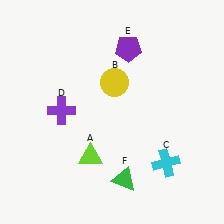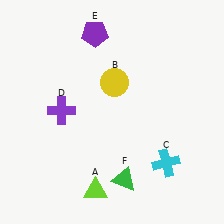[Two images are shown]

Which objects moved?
The objects that moved are: the lime triangle (A), the purple pentagon (E).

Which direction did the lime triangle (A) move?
The lime triangle (A) moved down.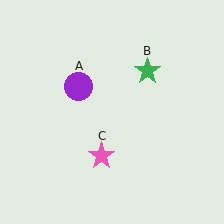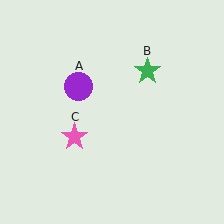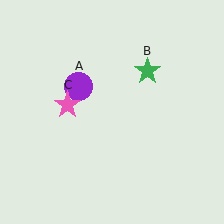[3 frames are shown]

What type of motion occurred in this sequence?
The pink star (object C) rotated clockwise around the center of the scene.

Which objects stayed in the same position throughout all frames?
Purple circle (object A) and green star (object B) remained stationary.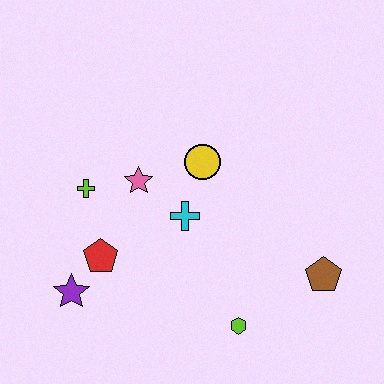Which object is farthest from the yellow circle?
The purple star is farthest from the yellow circle.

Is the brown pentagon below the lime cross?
Yes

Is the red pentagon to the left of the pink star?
Yes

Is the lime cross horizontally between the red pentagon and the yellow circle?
No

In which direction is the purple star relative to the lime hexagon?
The purple star is to the left of the lime hexagon.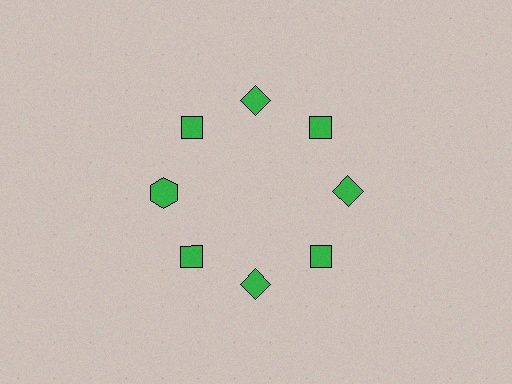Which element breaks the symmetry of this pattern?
The green hexagon at roughly the 9 o'clock position breaks the symmetry. All other shapes are green diamonds.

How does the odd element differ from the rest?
It has a different shape: hexagon instead of diamond.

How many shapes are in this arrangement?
There are 8 shapes arranged in a ring pattern.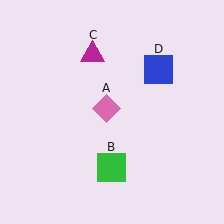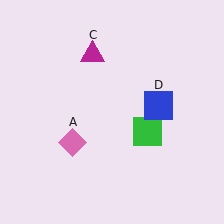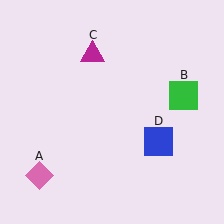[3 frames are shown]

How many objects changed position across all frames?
3 objects changed position: pink diamond (object A), green square (object B), blue square (object D).